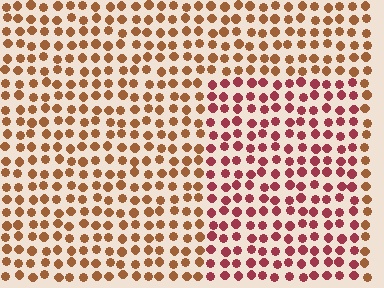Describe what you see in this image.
The image is filled with small brown elements in a uniform arrangement. A rectangle-shaped region is visible where the elements are tinted to a slightly different hue, forming a subtle color boundary.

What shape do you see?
I see a rectangle.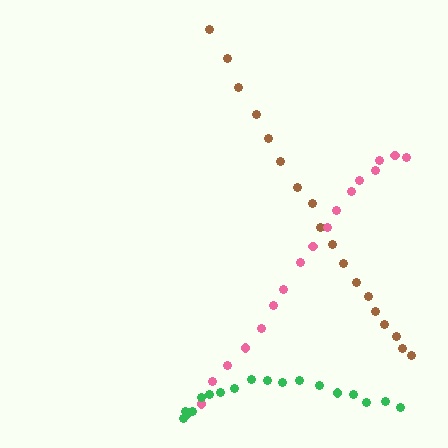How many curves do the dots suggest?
There are 3 distinct paths.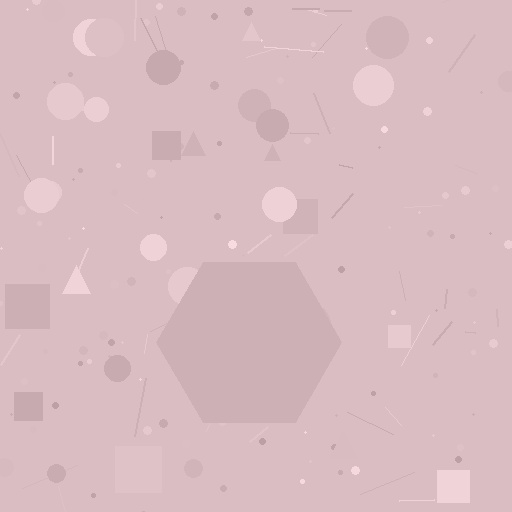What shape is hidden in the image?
A hexagon is hidden in the image.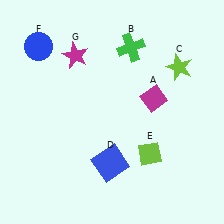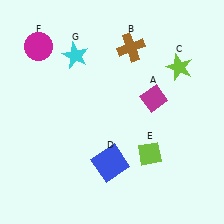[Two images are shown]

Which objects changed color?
B changed from green to brown. F changed from blue to magenta. G changed from magenta to cyan.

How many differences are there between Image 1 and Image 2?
There are 3 differences between the two images.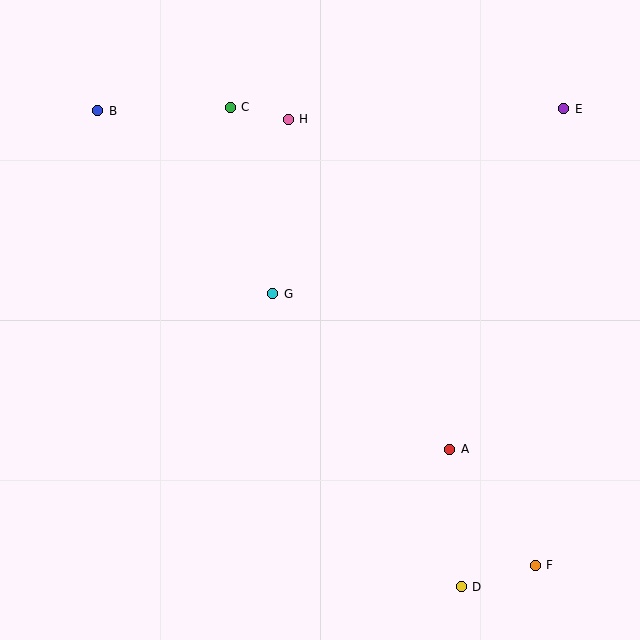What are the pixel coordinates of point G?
Point G is at (273, 294).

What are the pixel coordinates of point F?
Point F is at (535, 565).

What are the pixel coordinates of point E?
Point E is at (564, 109).